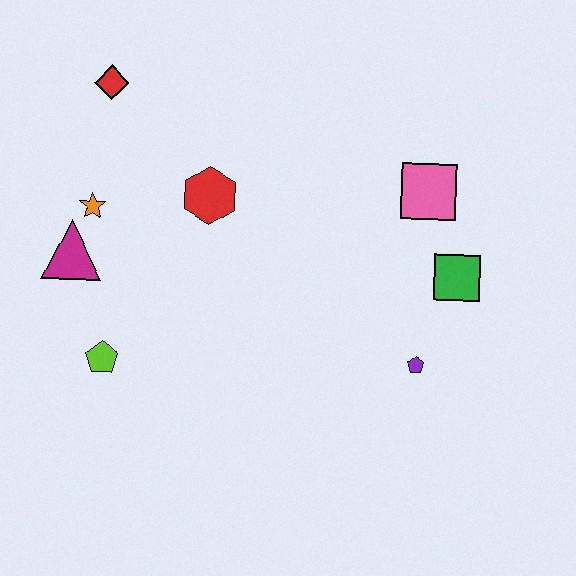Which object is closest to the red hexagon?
The orange star is closest to the red hexagon.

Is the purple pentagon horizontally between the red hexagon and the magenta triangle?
No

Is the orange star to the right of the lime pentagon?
No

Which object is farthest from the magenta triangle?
The green square is farthest from the magenta triangle.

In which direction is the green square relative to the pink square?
The green square is below the pink square.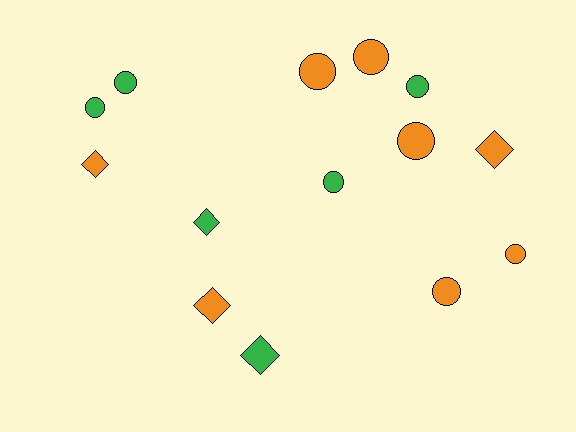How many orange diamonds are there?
There are 3 orange diamonds.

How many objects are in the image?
There are 14 objects.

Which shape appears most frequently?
Circle, with 9 objects.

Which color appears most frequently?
Orange, with 8 objects.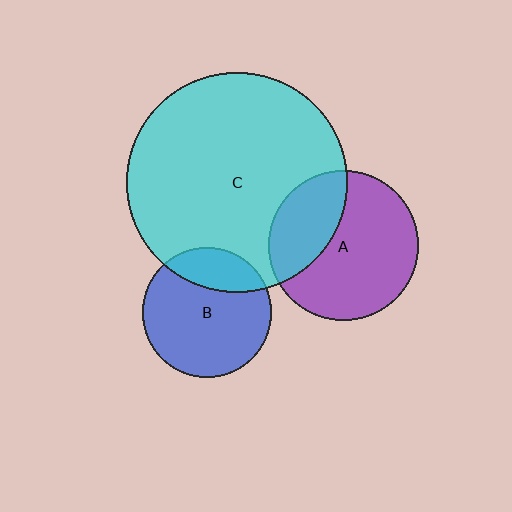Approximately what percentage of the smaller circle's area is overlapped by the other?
Approximately 25%.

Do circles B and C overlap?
Yes.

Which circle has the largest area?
Circle C (cyan).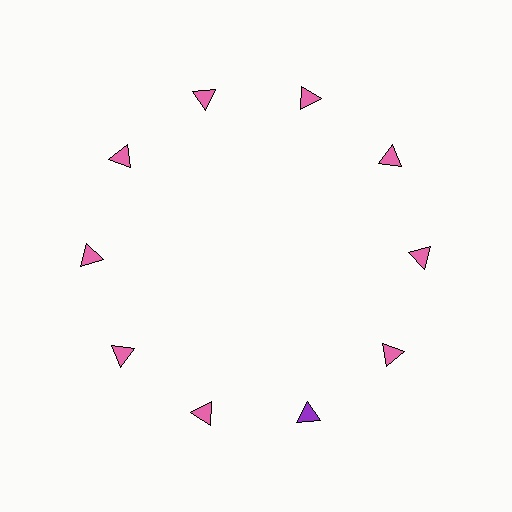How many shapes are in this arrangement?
There are 10 shapes arranged in a ring pattern.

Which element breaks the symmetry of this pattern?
The purple triangle at roughly the 5 o'clock position breaks the symmetry. All other shapes are pink triangles.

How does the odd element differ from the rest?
It has a different color: purple instead of pink.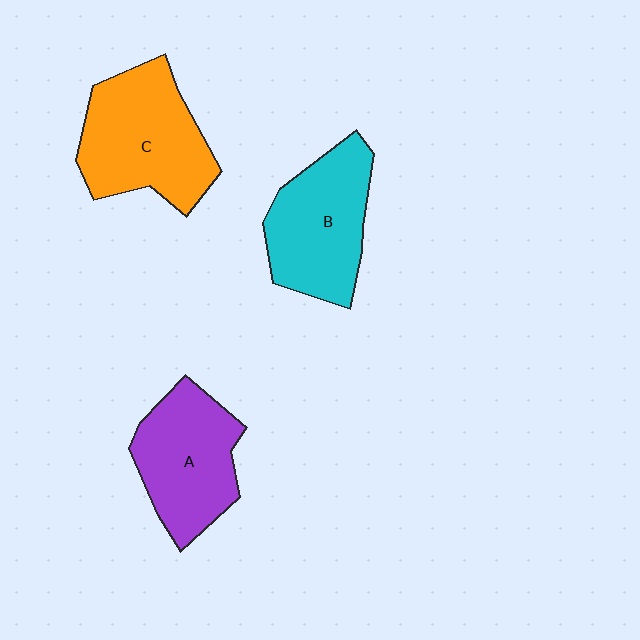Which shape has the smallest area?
Shape A (purple).